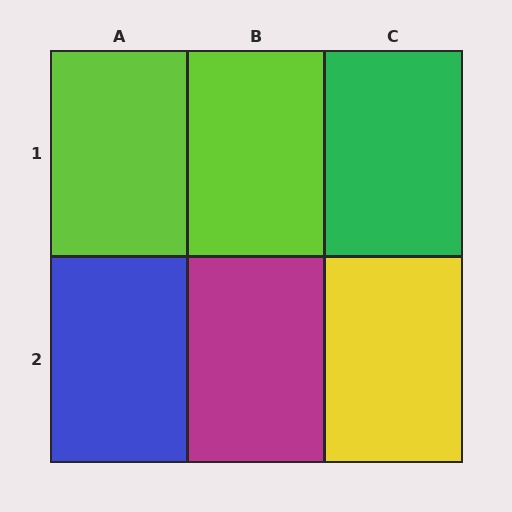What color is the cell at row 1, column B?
Lime.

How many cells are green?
1 cell is green.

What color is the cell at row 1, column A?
Lime.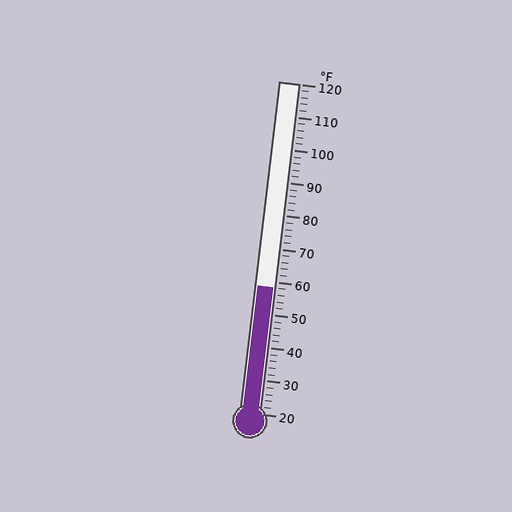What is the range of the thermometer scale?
The thermometer scale ranges from 20°F to 120°F.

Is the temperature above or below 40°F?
The temperature is above 40°F.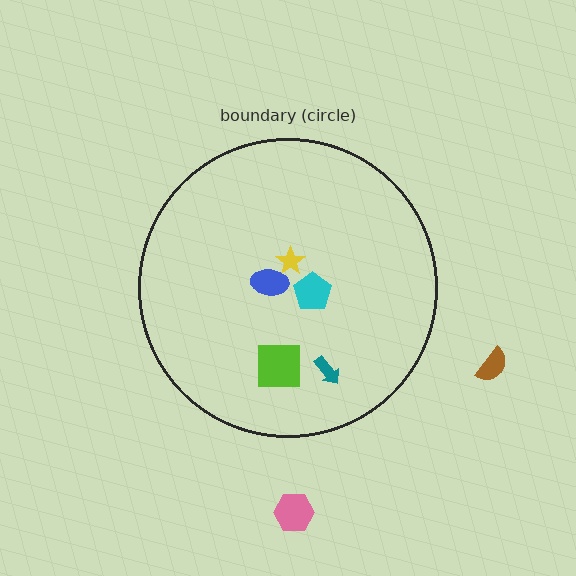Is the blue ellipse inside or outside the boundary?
Inside.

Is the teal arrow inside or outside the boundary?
Inside.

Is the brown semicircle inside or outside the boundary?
Outside.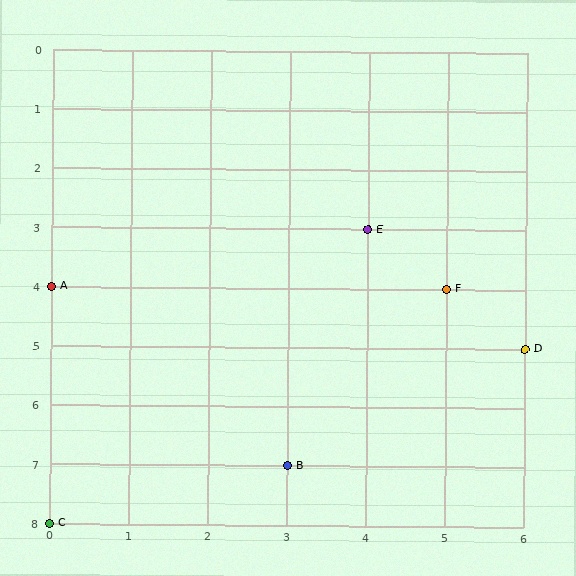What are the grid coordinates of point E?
Point E is at grid coordinates (4, 3).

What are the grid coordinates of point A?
Point A is at grid coordinates (0, 4).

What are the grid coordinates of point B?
Point B is at grid coordinates (3, 7).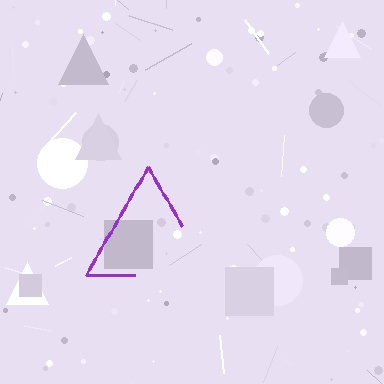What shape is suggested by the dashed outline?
The dashed outline suggests a triangle.